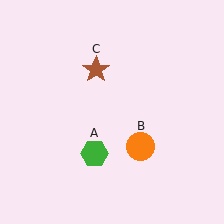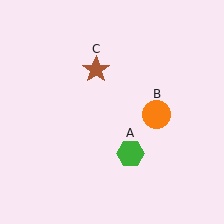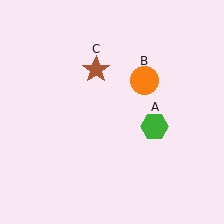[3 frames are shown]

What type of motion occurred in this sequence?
The green hexagon (object A), orange circle (object B) rotated counterclockwise around the center of the scene.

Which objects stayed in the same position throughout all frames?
Brown star (object C) remained stationary.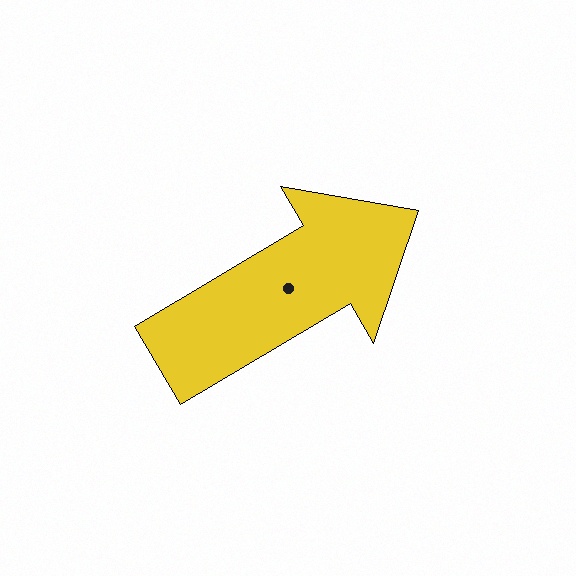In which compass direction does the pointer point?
Northeast.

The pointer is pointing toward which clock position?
Roughly 2 o'clock.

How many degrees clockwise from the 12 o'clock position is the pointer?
Approximately 59 degrees.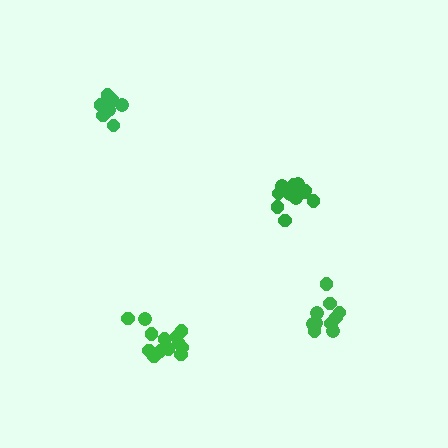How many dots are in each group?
Group 1: 13 dots, Group 2: 7 dots, Group 3: 13 dots, Group 4: 10 dots (43 total).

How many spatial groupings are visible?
There are 4 spatial groupings.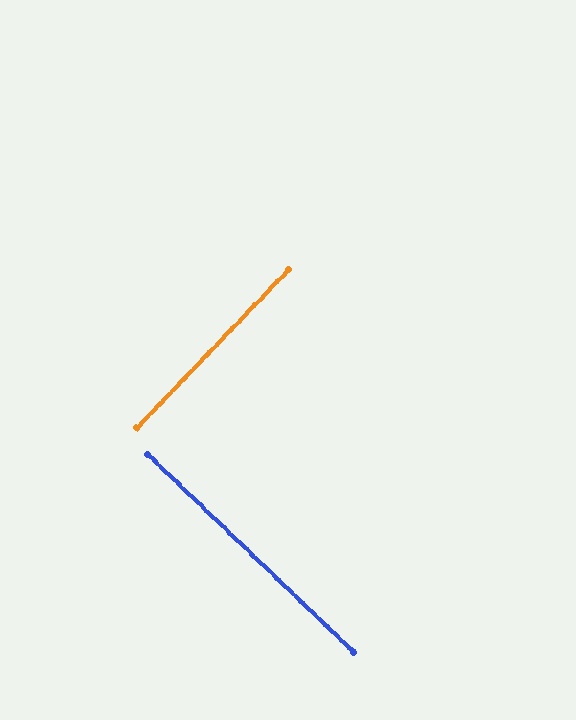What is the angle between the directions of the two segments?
Approximately 90 degrees.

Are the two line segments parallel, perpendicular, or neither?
Perpendicular — they meet at approximately 90°.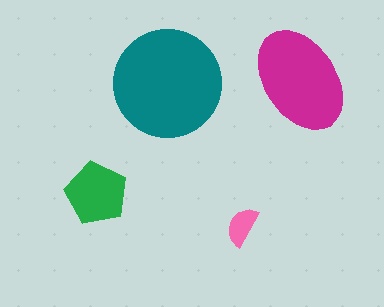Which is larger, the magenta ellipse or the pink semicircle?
The magenta ellipse.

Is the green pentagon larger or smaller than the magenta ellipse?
Smaller.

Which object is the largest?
The teal circle.